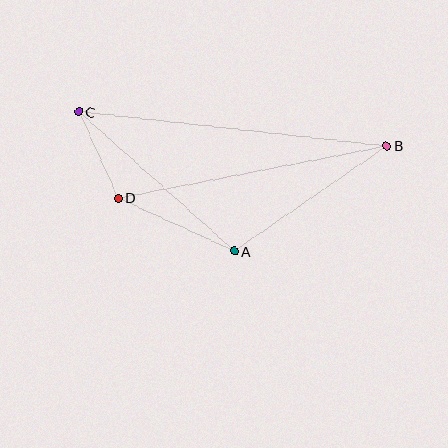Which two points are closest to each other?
Points C and D are closest to each other.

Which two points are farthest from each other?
Points B and C are farthest from each other.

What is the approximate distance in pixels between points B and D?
The distance between B and D is approximately 274 pixels.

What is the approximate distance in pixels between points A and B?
The distance between A and B is approximately 185 pixels.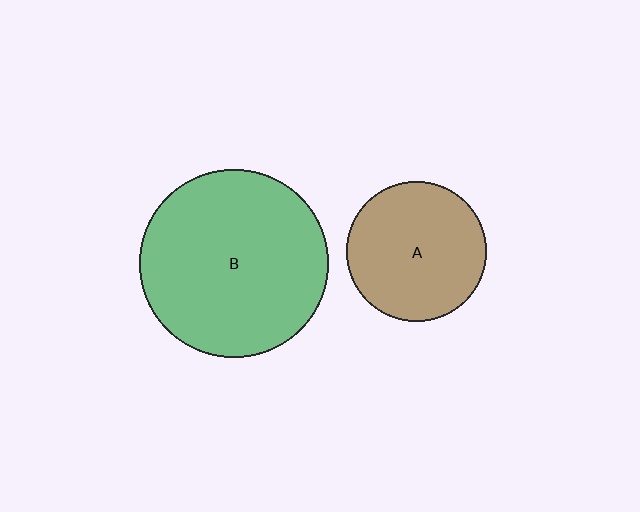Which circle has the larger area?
Circle B (green).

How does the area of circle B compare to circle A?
Approximately 1.8 times.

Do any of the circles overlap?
No, none of the circles overlap.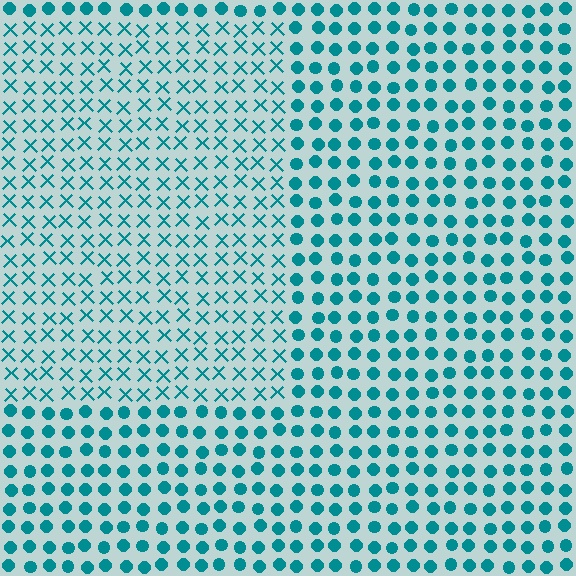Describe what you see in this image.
The image is filled with small teal elements arranged in a uniform grid. A rectangle-shaped region contains X marks, while the surrounding area contains circles. The boundary is defined purely by the change in element shape.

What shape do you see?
I see a rectangle.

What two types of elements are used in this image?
The image uses X marks inside the rectangle region and circles outside it.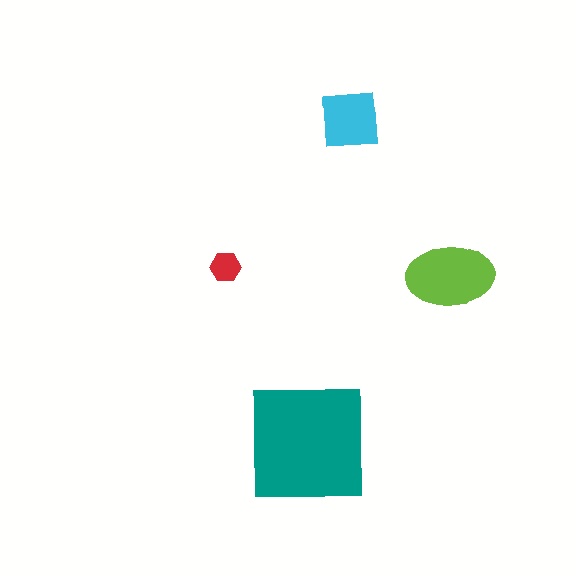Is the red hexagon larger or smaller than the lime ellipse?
Smaller.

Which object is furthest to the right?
The lime ellipse is rightmost.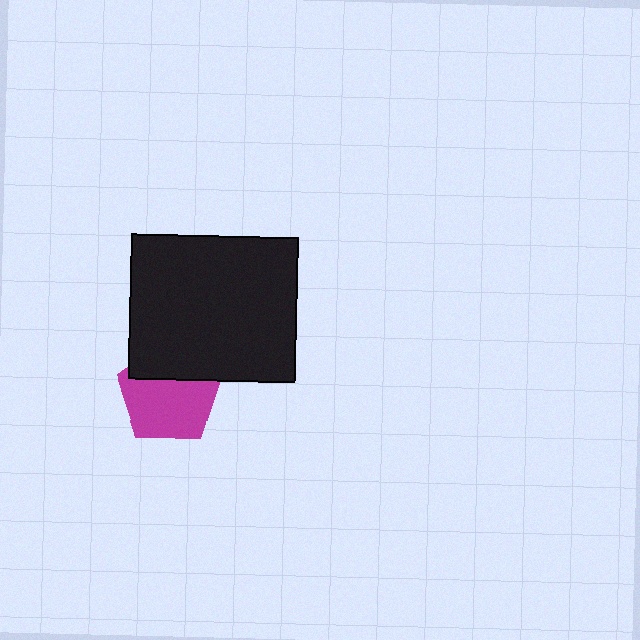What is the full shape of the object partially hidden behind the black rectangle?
The partially hidden object is a magenta pentagon.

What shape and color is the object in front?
The object in front is a black rectangle.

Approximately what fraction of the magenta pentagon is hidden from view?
Roughly 32% of the magenta pentagon is hidden behind the black rectangle.